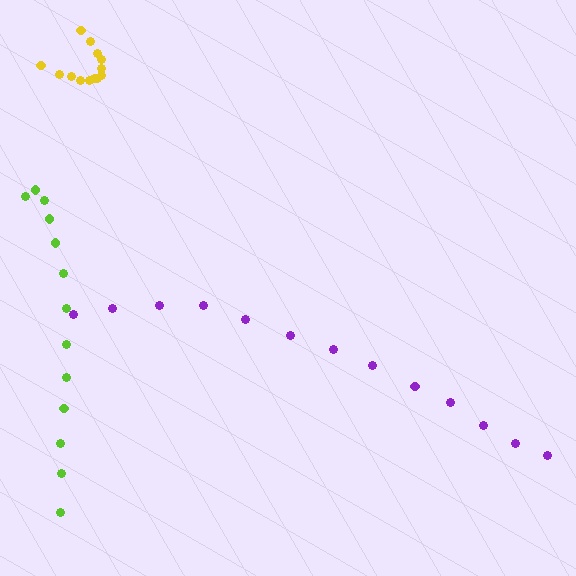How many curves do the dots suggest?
There are 3 distinct paths.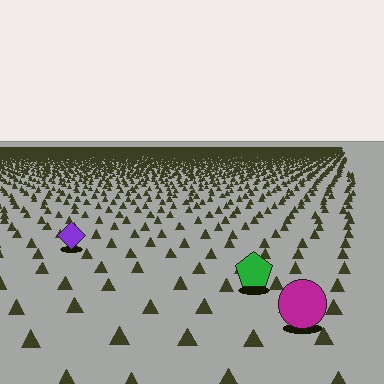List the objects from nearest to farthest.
From nearest to farthest: the magenta circle, the green pentagon, the purple diamond.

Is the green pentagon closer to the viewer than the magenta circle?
No. The magenta circle is closer — you can tell from the texture gradient: the ground texture is coarser near it.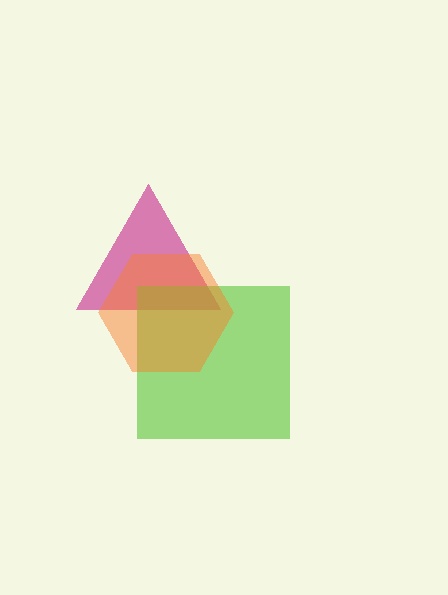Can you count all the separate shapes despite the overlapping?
Yes, there are 3 separate shapes.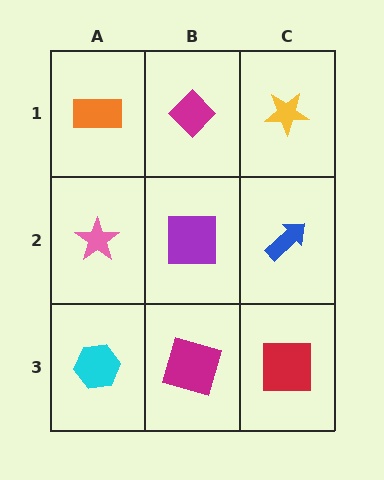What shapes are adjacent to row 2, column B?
A magenta diamond (row 1, column B), a magenta square (row 3, column B), a pink star (row 2, column A), a blue arrow (row 2, column C).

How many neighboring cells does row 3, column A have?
2.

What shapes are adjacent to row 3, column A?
A pink star (row 2, column A), a magenta square (row 3, column B).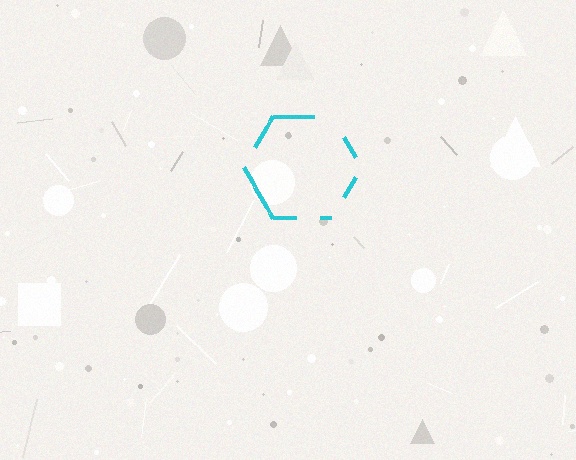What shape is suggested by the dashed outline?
The dashed outline suggests a hexagon.